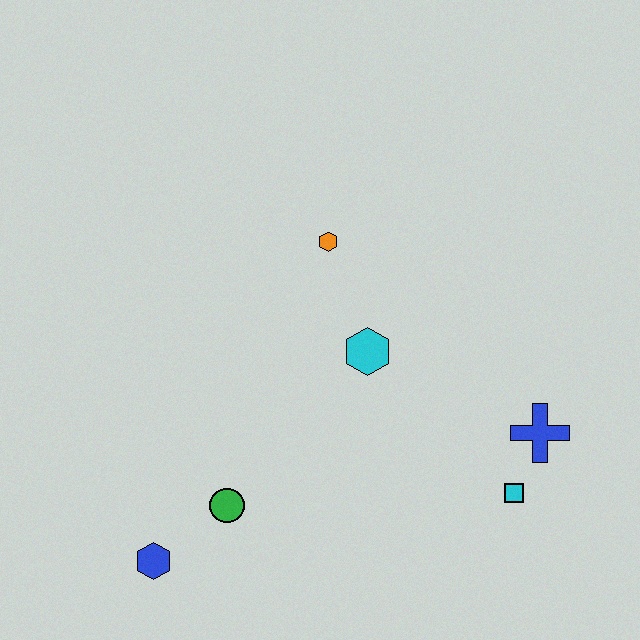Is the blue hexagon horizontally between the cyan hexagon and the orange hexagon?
No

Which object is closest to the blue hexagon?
The green circle is closest to the blue hexagon.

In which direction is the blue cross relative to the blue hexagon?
The blue cross is to the right of the blue hexagon.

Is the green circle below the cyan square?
Yes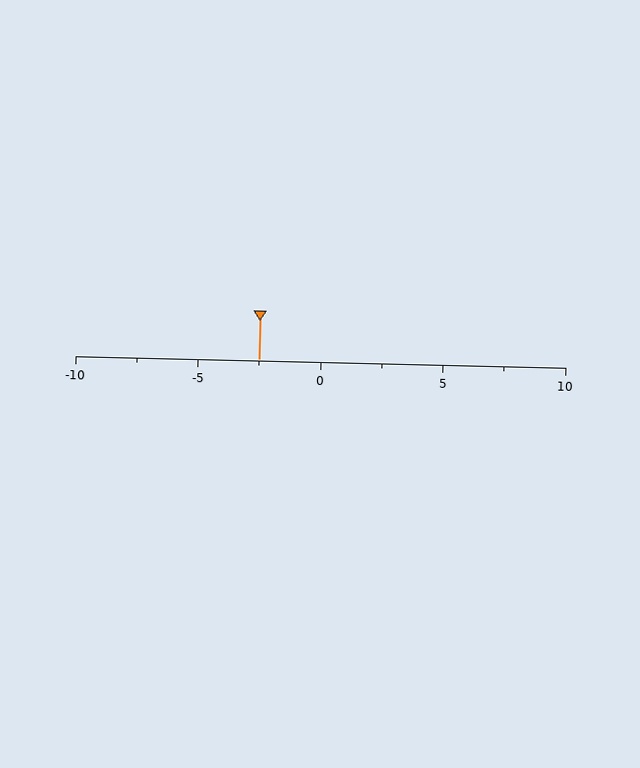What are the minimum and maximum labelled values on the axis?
The axis runs from -10 to 10.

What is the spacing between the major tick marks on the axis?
The major ticks are spaced 5 apart.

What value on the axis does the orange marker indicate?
The marker indicates approximately -2.5.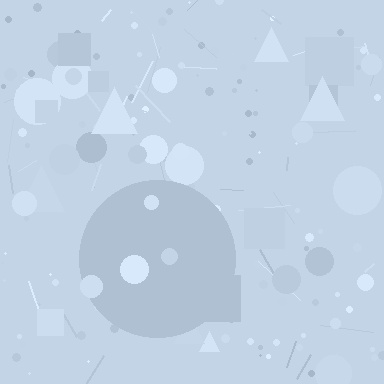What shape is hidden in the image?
A circle is hidden in the image.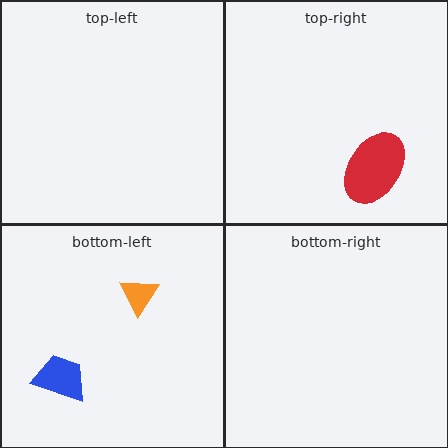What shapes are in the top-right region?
The red ellipse.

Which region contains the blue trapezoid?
The bottom-left region.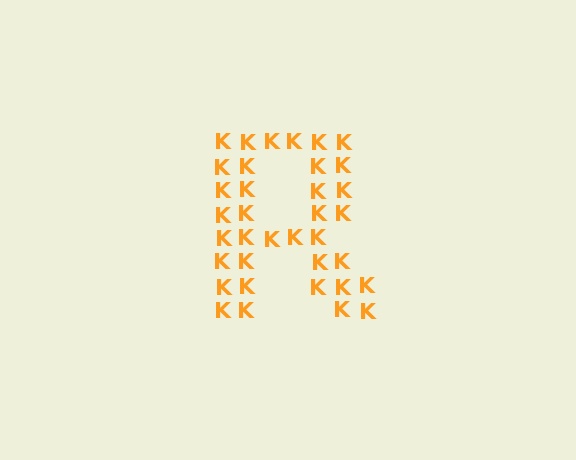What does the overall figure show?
The overall figure shows the letter R.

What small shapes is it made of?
It is made of small letter K's.